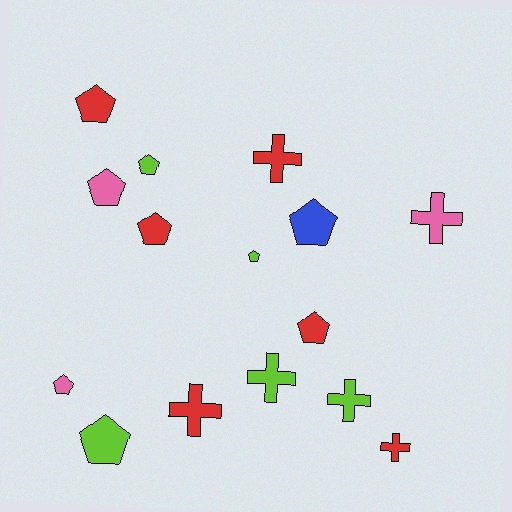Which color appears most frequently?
Red, with 6 objects.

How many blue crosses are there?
There are no blue crosses.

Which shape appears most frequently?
Pentagon, with 9 objects.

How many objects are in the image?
There are 15 objects.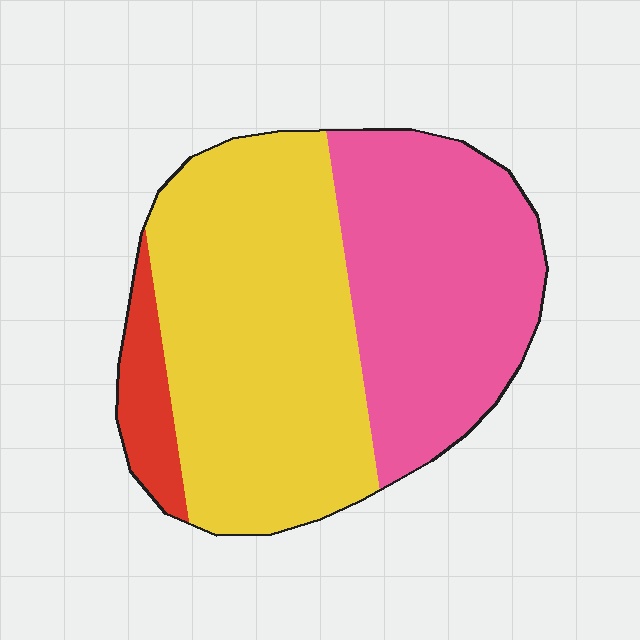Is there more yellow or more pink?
Yellow.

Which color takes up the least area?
Red, at roughly 10%.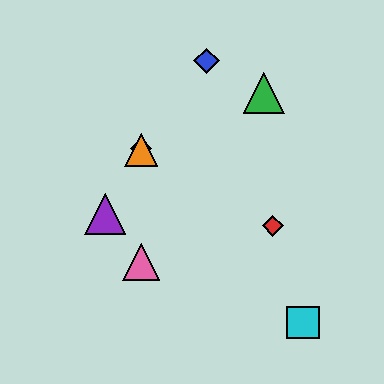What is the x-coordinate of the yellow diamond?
The yellow diamond is at x≈141.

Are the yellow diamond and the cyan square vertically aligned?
No, the yellow diamond is at x≈141 and the cyan square is at x≈303.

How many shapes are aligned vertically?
3 shapes (the yellow diamond, the orange triangle, the pink triangle) are aligned vertically.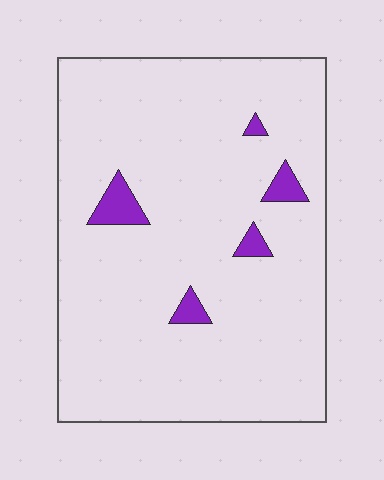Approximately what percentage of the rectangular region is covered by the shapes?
Approximately 5%.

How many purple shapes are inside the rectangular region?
5.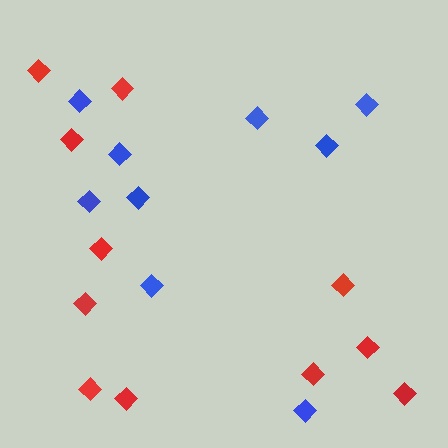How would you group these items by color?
There are 2 groups: one group of blue diamonds (9) and one group of red diamonds (11).